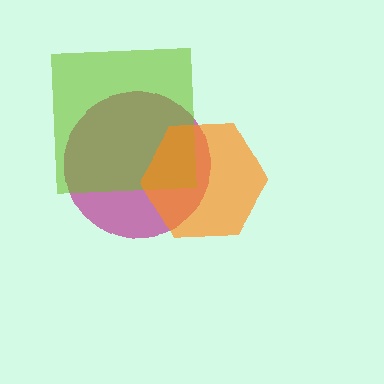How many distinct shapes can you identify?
There are 3 distinct shapes: a magenta circle, a lime square, an orange hexagon.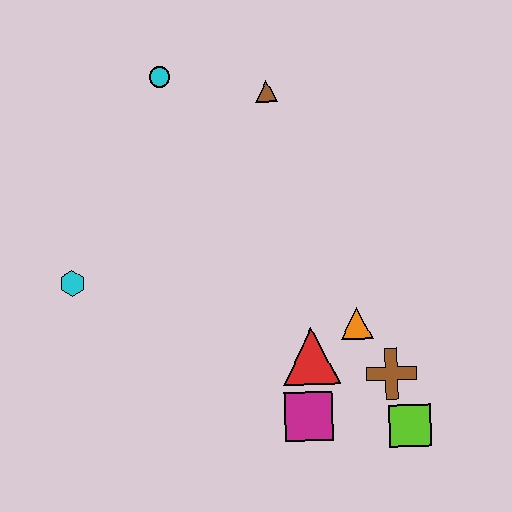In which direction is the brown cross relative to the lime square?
The brown cross is above the lime square.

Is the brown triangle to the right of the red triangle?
No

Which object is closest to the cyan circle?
The brown triangle is closest to the cyan circle.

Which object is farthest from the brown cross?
The cyan circle is farthest from the brown cross.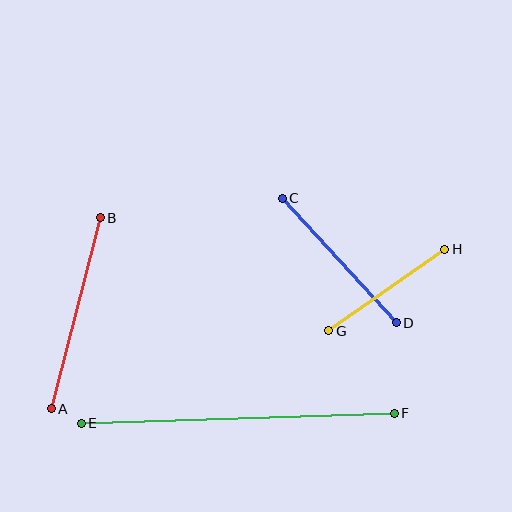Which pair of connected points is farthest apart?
Points E and F are farthest apart.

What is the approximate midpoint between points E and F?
The midpoint is at approximately (238, 418) pixels.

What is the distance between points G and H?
The distance is approximately 141 pixels.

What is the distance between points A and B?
The distance is approximately 197 pixels.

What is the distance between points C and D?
The distance is approximately 169 pixels.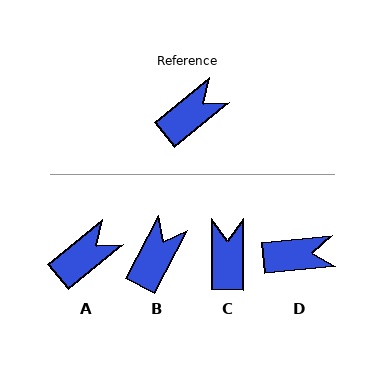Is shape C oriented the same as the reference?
No, it is off by about 50 degrees.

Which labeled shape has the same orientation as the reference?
A.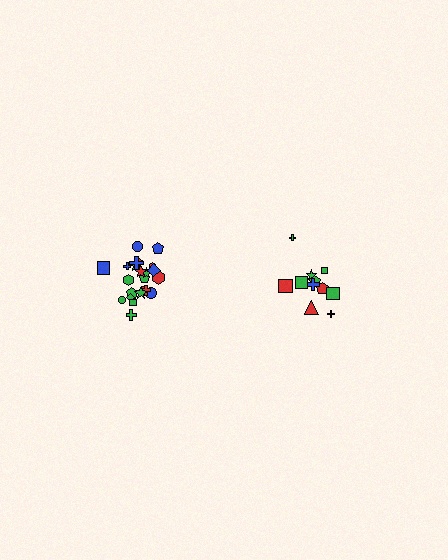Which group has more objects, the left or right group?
The left group.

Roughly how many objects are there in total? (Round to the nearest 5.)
Roughly 35 objects in total.